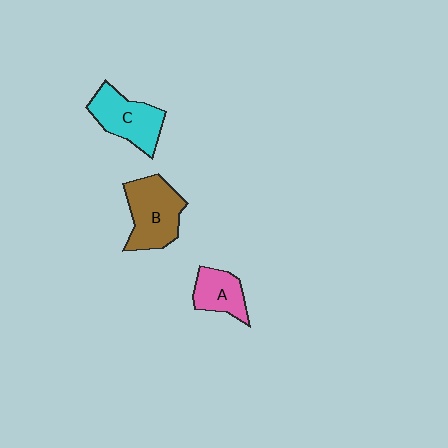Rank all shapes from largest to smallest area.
From largest to smallest: B (brown), C (cyan), A (pink).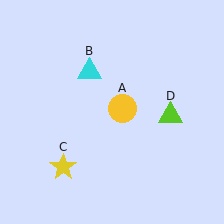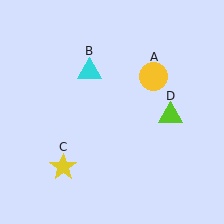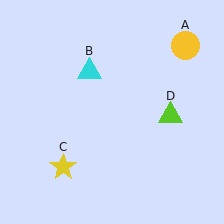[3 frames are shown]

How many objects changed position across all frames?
1 object changed position: yellow circle (object A).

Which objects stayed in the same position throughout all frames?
Cyan triangle (object B) and yellow star (object C) and lime triangle (object D) remained stationary.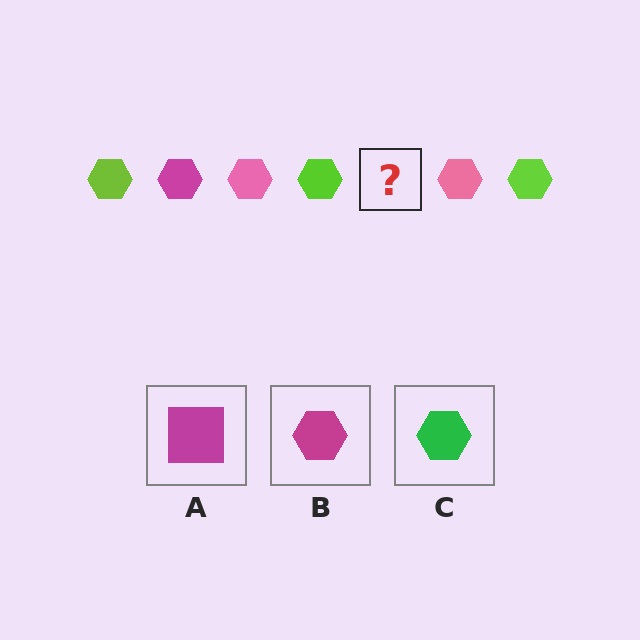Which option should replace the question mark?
Option B.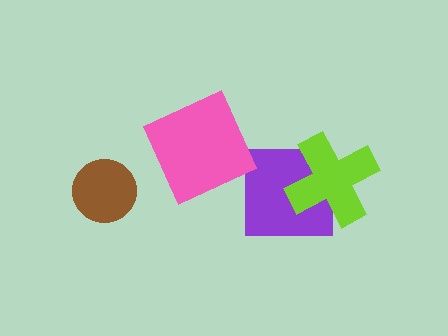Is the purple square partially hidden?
Yes, it is partially covered by another shape.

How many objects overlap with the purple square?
1 object overlaps with the purple square.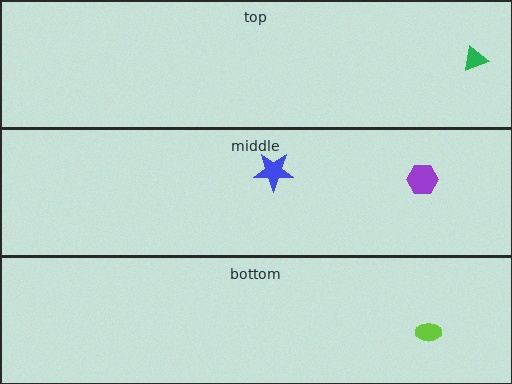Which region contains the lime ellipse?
The bottom region.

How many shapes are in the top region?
1.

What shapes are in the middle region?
The purple hexagon, the blue star.